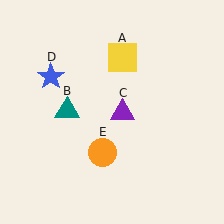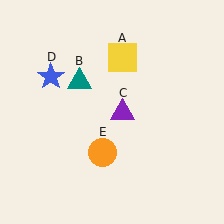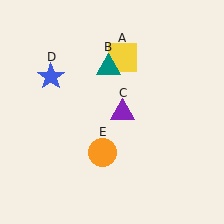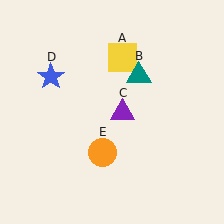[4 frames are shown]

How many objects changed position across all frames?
1 object changed position: teal triangle (object B).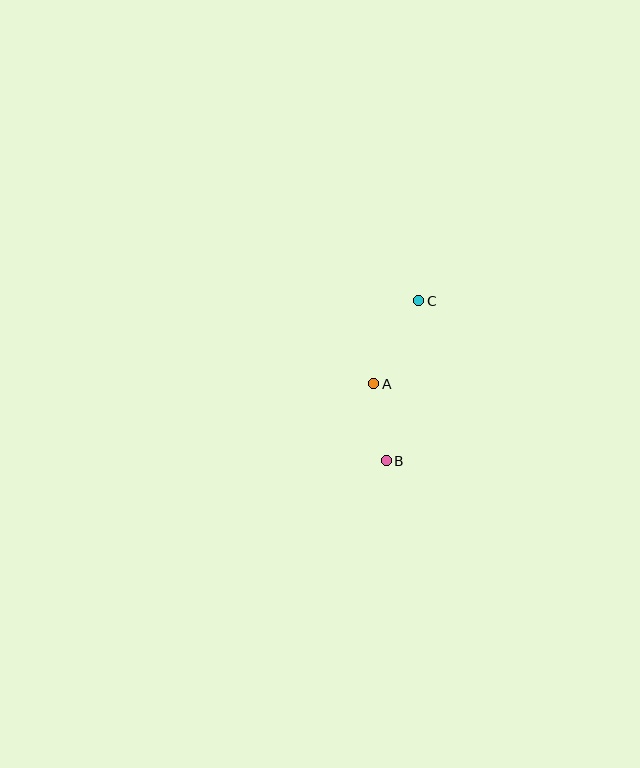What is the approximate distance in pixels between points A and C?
The distance between A and C is approximately 94 pixels.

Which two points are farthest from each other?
Points B and C are farthest from each other.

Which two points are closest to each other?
Points A and B are closest to each other.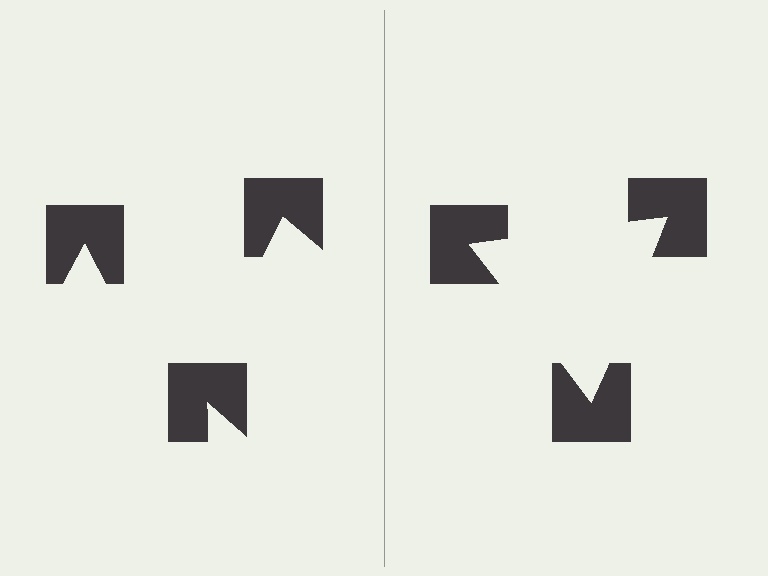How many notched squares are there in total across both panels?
6 — 3 on each side.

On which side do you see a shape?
An illusory triangle appears on the right side. On the left side the wedge cuts are rotated, so no coherent shape forms.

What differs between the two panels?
The notched squares are positioned identically on both sides; only the wedge orientations differ. On the right they align to a triangle; on the left they are misaligned.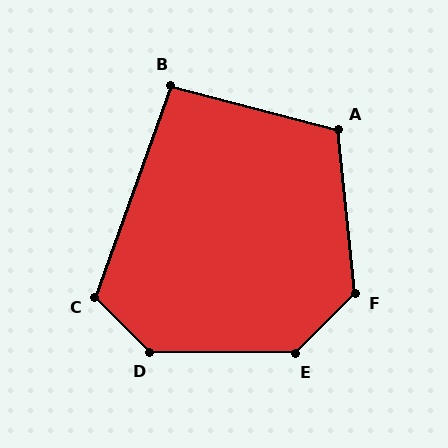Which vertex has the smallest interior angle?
B, at approximately 95 degrees.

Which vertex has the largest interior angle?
D, at approximately 135 degrees.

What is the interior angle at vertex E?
Approximately 134 degrees (obtuse).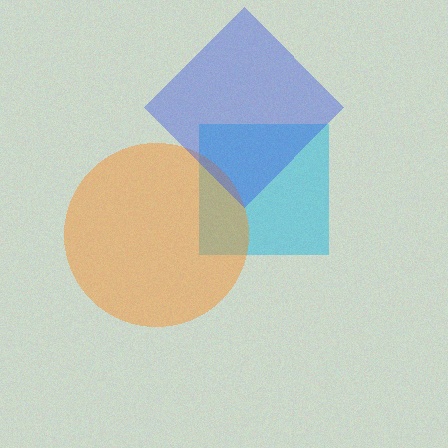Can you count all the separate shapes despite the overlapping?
Yes, there are 3 separate shapes.